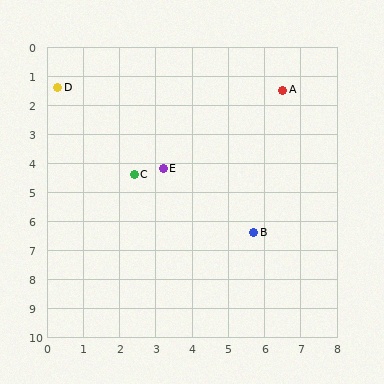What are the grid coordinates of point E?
Point E is at approximately (3.2, 4.2).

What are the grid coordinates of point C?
Point C is at approximately (2.4, 4.4).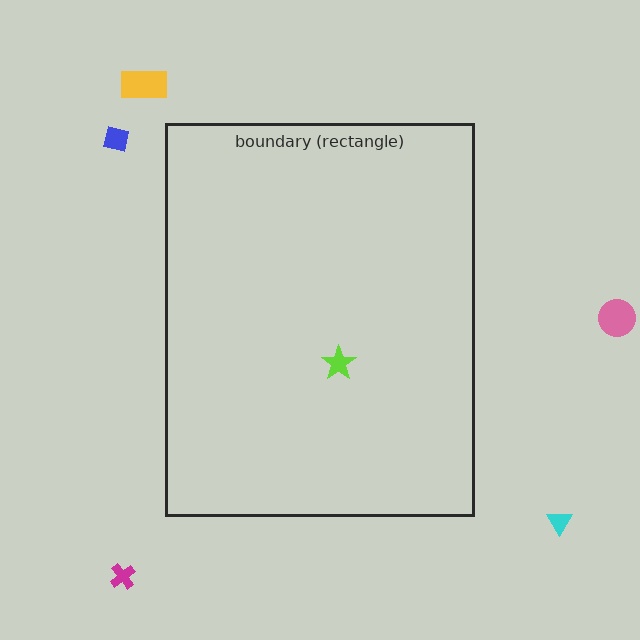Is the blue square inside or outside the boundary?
Outside.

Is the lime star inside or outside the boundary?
Inside.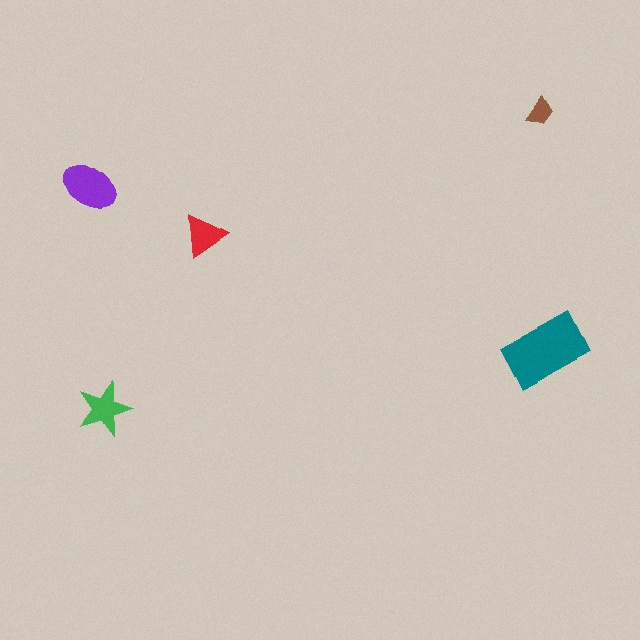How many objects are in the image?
There are 5 objects in the image.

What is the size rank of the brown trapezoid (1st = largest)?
5th.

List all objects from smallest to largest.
The brown trapezoid, the red triangle, the green star, the purple ellipse, the teal rectangle.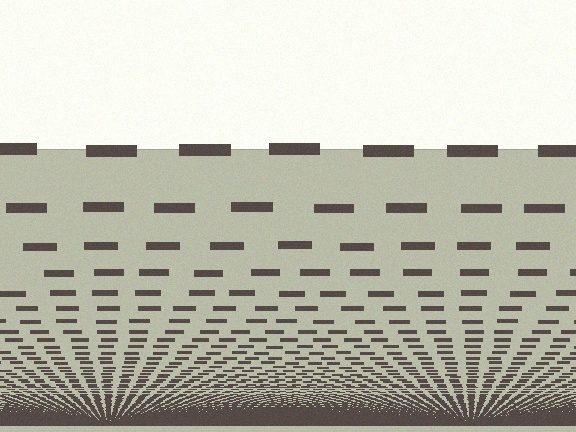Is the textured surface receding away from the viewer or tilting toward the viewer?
The surface appears to tilt toward the viewer. Texture elements get larger and sparser toward the top.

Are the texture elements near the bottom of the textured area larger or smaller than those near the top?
Smaller. The gradient is inverted — elements near the bottom are smaller and denser.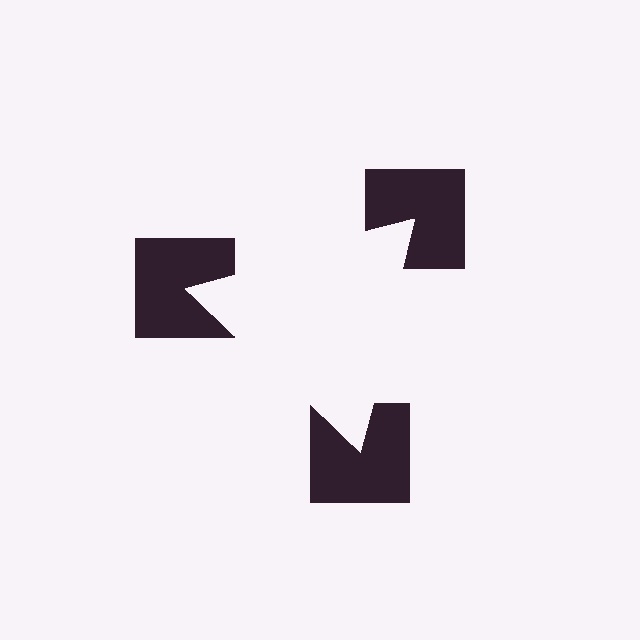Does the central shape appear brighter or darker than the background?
It typically appears slightly brighter than the background, even though no actual brightness change is drawn.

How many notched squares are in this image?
There are 3 — one at each vertex of the illusory triangle.